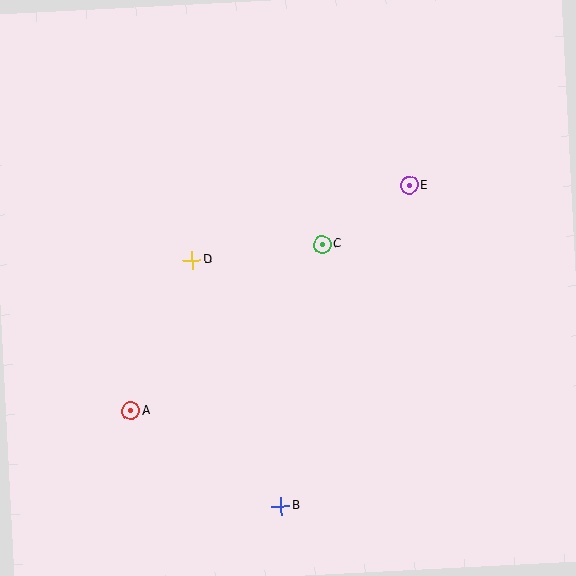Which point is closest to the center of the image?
Point C at (322, 244) is closest to the center.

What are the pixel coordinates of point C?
Point C is at (322, 244).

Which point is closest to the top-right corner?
Point E is closest to the top-right corner.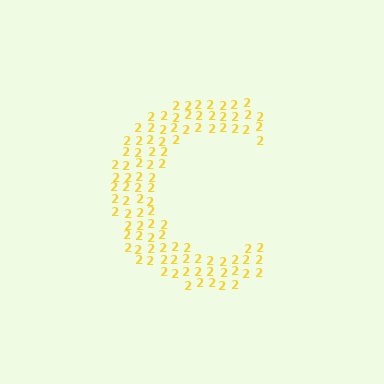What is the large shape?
The large shape is the letter C.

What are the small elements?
The small elements are digit 2's.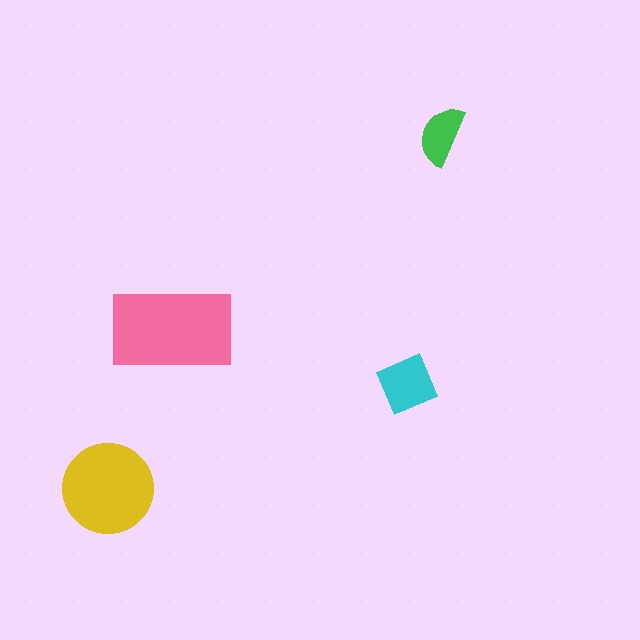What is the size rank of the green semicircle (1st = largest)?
4th.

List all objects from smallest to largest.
The green semicircle, the cyan diamond, the yellow circle, the pink rectangle.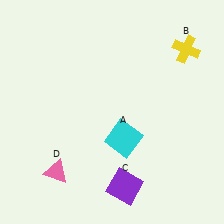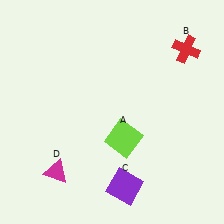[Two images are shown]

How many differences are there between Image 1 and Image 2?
There are 3 differences between the two images.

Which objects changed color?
A changed from cyan to lime. B changed from yellow to red. D changed from pink to magenta.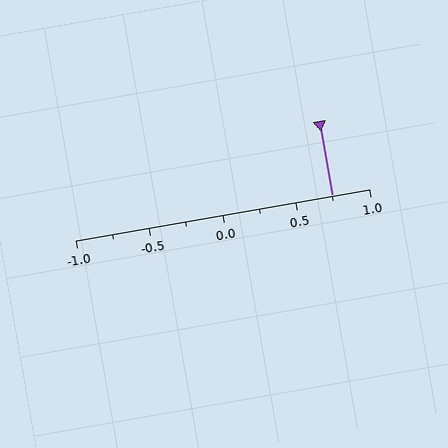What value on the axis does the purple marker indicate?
The marker indicates approximately 0.75.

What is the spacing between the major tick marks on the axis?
The major ticks are spaced 0.5 apart.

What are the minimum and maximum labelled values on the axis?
The axis runs from -1.0 to 1.0.